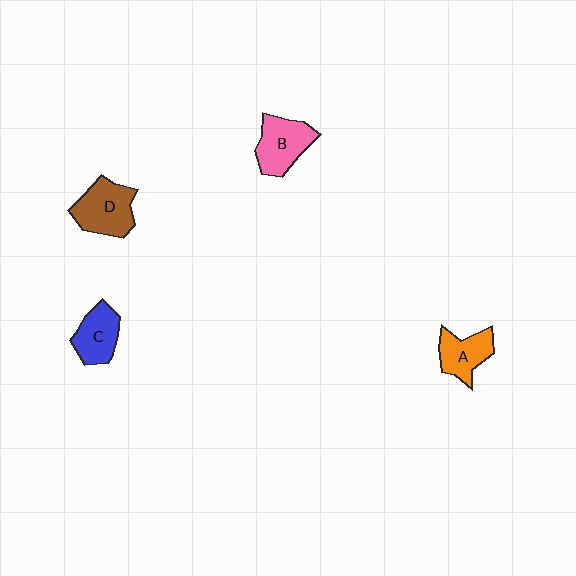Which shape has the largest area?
Shape D (brown).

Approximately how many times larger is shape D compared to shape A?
Approximately 1.3 times.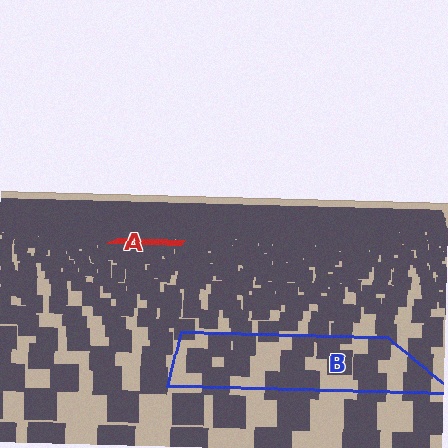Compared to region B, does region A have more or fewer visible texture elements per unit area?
Region A has more texture elements per unit area — they are packed more densely because it is farther away.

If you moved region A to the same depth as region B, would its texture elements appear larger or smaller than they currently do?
They would appear larger. At a closer depth, the same texture elements are projected at a bigger on-screen size.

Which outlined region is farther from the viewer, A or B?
Region A is farther from the viewer — the texture elements inside it appear smaller and more densely packed.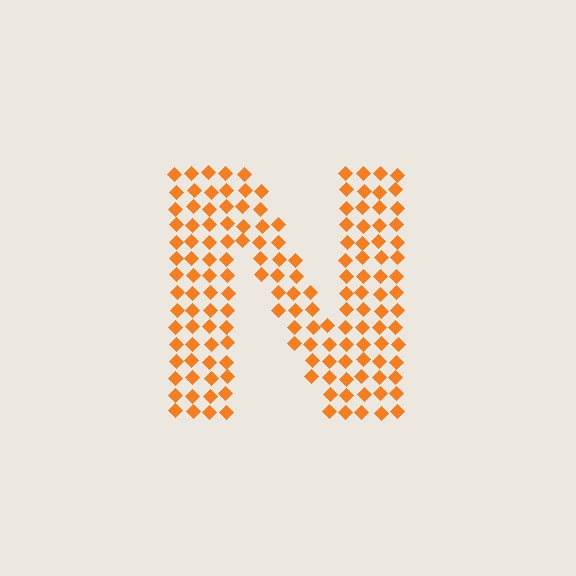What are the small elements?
The small elements are diamonds.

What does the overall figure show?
The overall figure shows the letter N.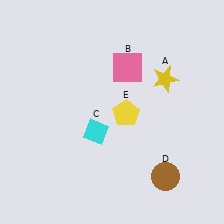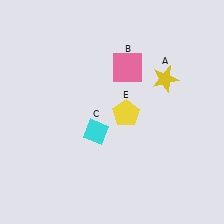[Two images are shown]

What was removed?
The brown circle (D) was removed in Image 2.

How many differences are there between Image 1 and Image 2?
There is 1 difference between the two images.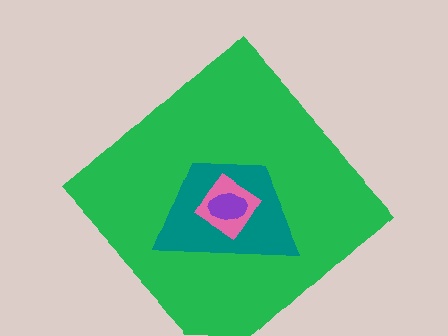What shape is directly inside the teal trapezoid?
The pink diamond.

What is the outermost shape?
The green diamond.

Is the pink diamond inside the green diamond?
Yes.